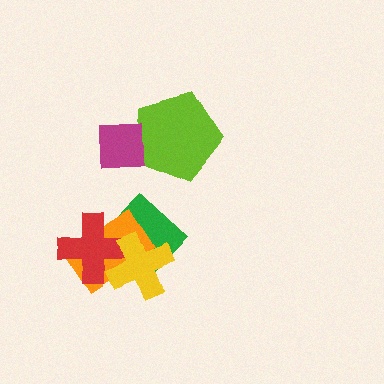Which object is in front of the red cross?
The yellow cross is in front of the red cross.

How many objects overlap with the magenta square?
1 object overlaps with the magenta square.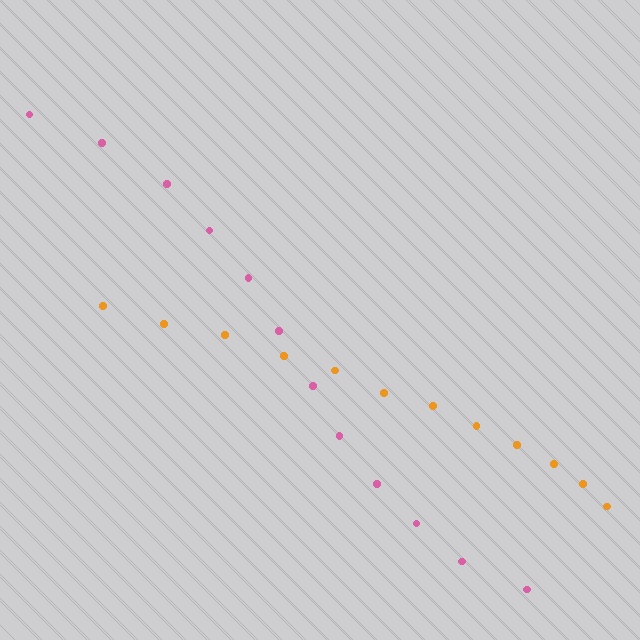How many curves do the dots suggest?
There are 2 distinct paths.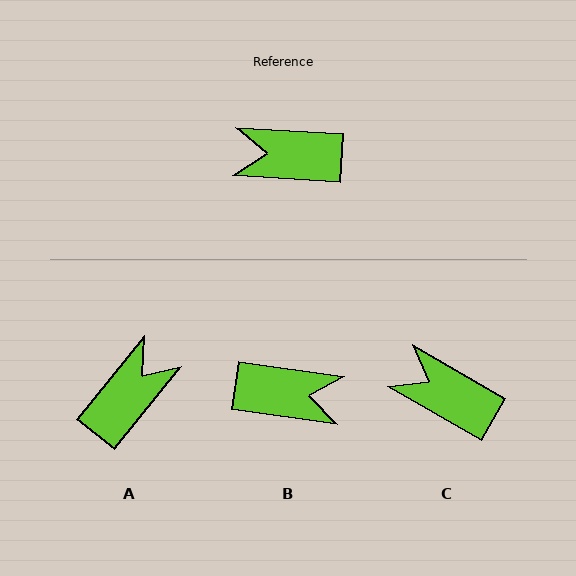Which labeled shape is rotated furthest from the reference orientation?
B, about 176 degrees away.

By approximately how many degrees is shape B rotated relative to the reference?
Approximately 176 degrees counter-clockwise.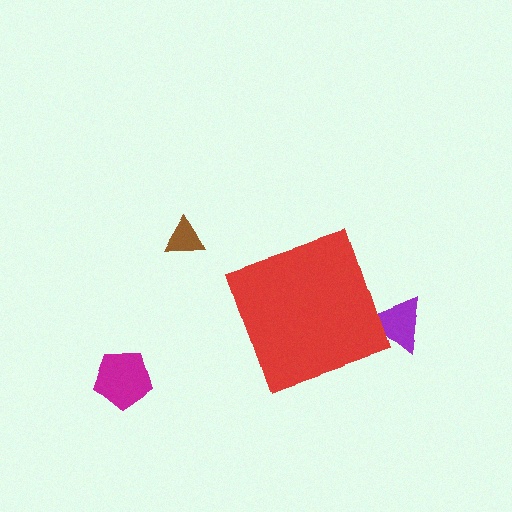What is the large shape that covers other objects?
A red diamond.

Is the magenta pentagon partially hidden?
No, the magenta pentagon is fully visible.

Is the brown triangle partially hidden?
No, the brown triangle is fully visible.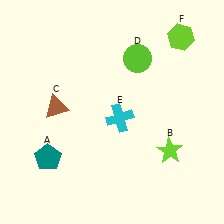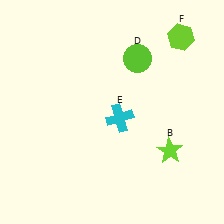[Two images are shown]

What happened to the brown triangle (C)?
The brown triangle (C) was removed in Image 2. It was in the top-left area of Image 1.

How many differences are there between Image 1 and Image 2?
There are 2 differences between the two images.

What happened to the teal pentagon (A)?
The teal pentagon (A) was removed in Image 2. It was in the bottom-left area of Image 1.